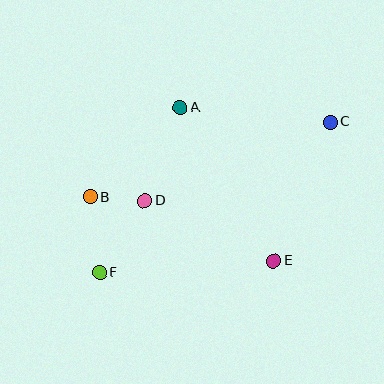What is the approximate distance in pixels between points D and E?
The distance between D and E is approximately 142 pixels.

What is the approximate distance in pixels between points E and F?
The distance between E and F is approximately 175 pixels.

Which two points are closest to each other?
Points B and D are closest to each other.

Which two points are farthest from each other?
Points C and F are farthest from each other.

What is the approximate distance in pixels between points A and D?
The distance between A and D is approximately 100 pixels.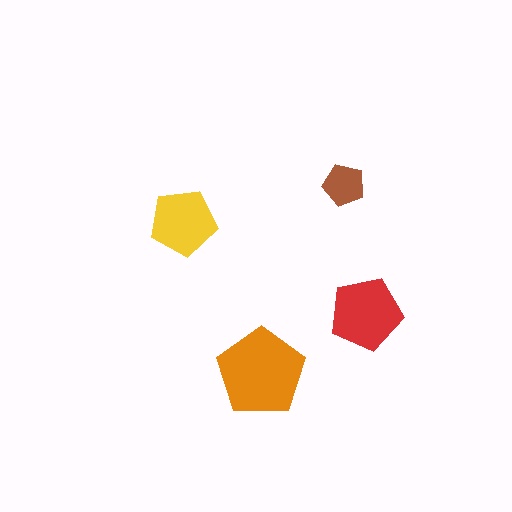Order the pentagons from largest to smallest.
the orange one, the red one, the yellow one, the brown one.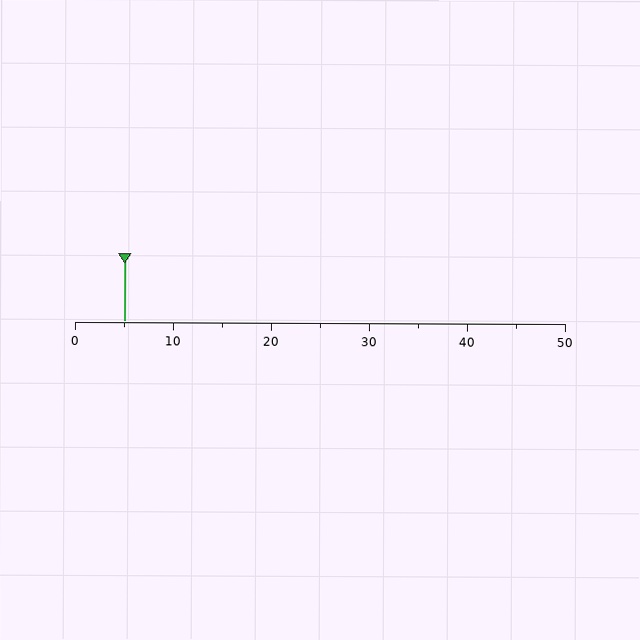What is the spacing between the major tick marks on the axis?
The major ticks are spaced 10 apart.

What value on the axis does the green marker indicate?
The marker indicates approximately 5.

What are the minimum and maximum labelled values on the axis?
The axis runs from 0 to 50.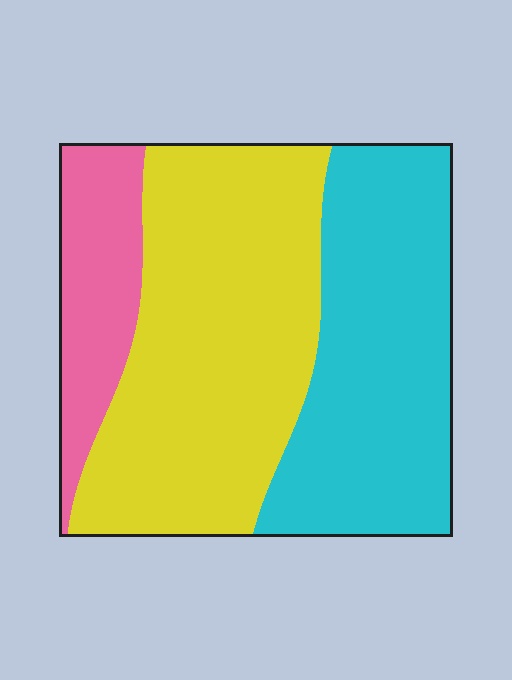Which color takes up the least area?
Pink, at roughly 15%.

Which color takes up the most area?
Yellow, at roughly 45%.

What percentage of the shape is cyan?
Cyan takes up about three eighths (3/8) of the shape.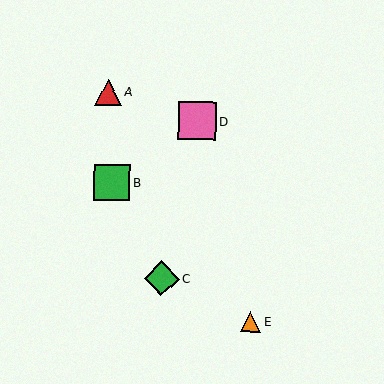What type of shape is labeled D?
Shape D is a pink square.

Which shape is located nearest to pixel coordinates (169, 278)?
The green diamond (labeled C) at (162, 278) is nearest to that location.